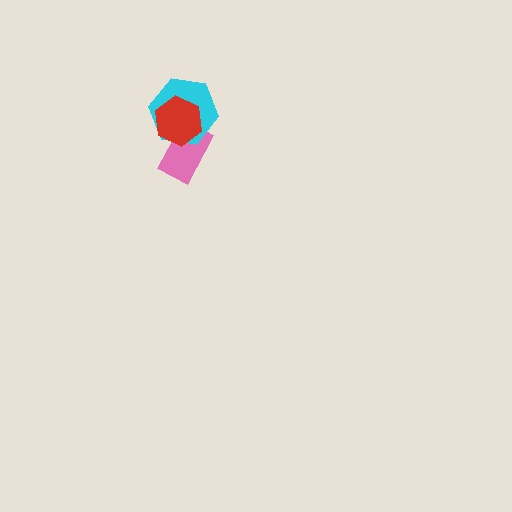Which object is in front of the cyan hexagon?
The red hexagon is in front of the cyan hexagon.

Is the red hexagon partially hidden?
No, no other shape covers it.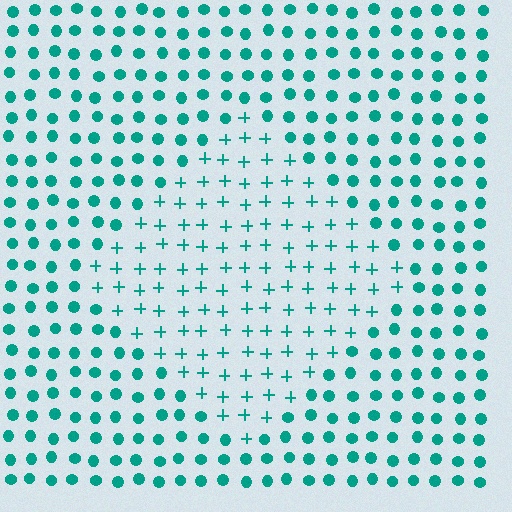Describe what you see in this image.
The image is filled with small teal elements arranged in a uniform grid. A diamond-shaped region contains plus signs, while the surrounding area contains circles. The boundary is defined purely by the change in element shape.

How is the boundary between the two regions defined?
The boundary is defined by a change in element shape: plus signs inside vs. circles outside. All elements share the same color and spacing.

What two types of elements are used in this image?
The image uses plus signs inside the diamond region and circles outside it.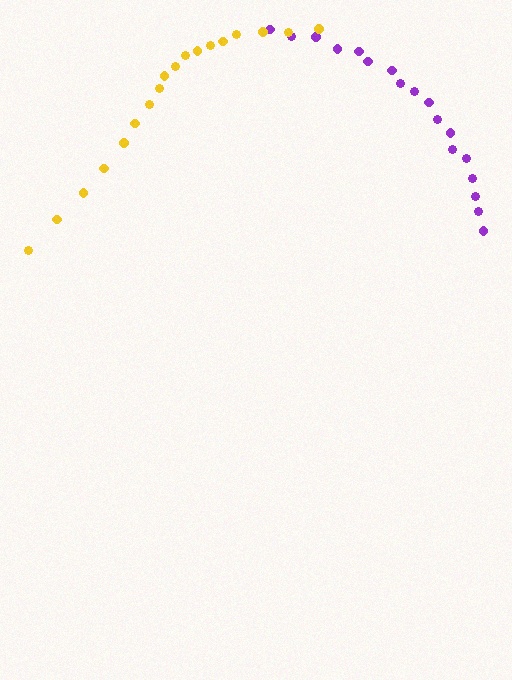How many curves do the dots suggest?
There are 2 distinct paths.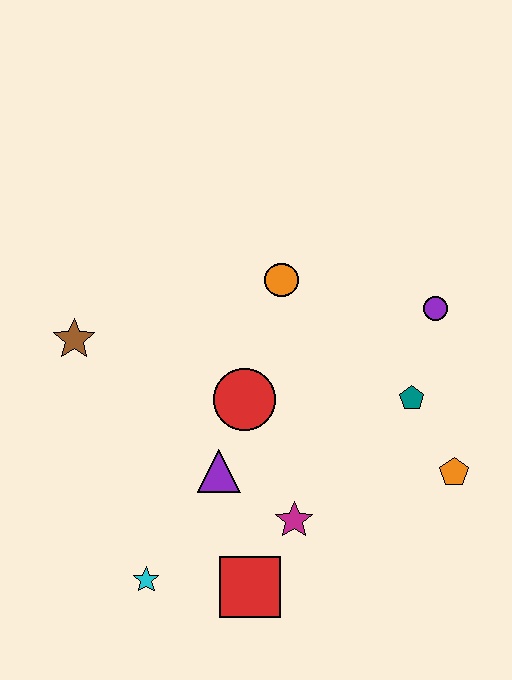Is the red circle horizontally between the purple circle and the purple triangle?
Yes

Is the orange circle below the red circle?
No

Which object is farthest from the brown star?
The orange pentagon is farthest from the brown star.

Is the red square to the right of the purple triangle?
Yes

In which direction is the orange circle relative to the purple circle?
The orange circle is to the left of the purple circle.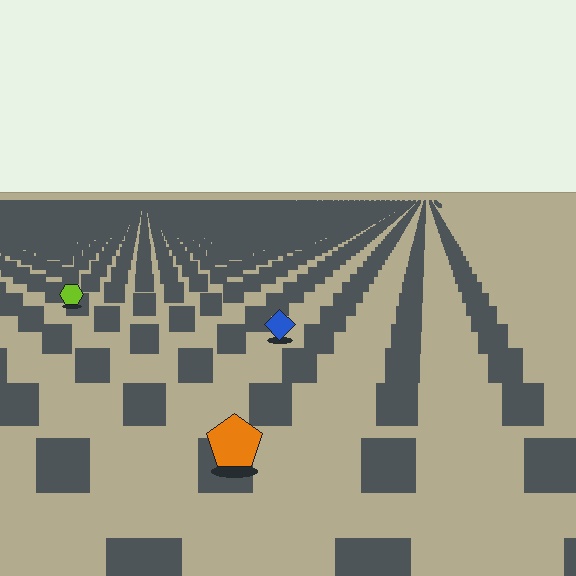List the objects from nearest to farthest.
From nearest to farthest: the orange pentagon, the blue diamond, the lime hexagon.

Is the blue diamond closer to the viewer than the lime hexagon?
Yes. The blue diamond is closer — you can tell from the texture gradient: the ground texture is coarser near it.